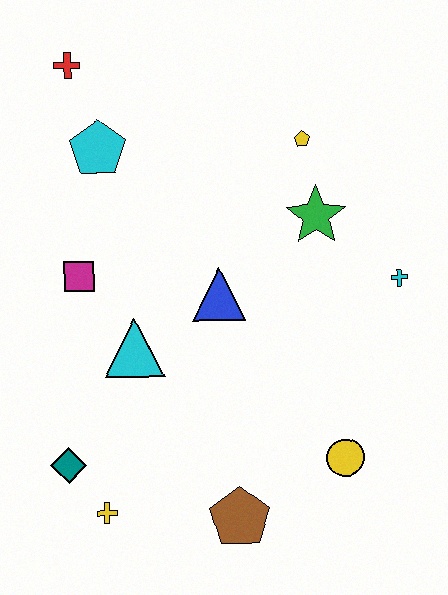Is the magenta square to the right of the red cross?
Yes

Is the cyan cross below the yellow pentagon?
Yes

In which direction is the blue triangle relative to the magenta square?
The blue triangle is to the right of the magenta square.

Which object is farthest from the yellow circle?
The red cross is farthest from the yellow circle.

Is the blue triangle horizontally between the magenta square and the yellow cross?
No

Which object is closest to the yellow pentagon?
The green star is closest to the yellow pentagon.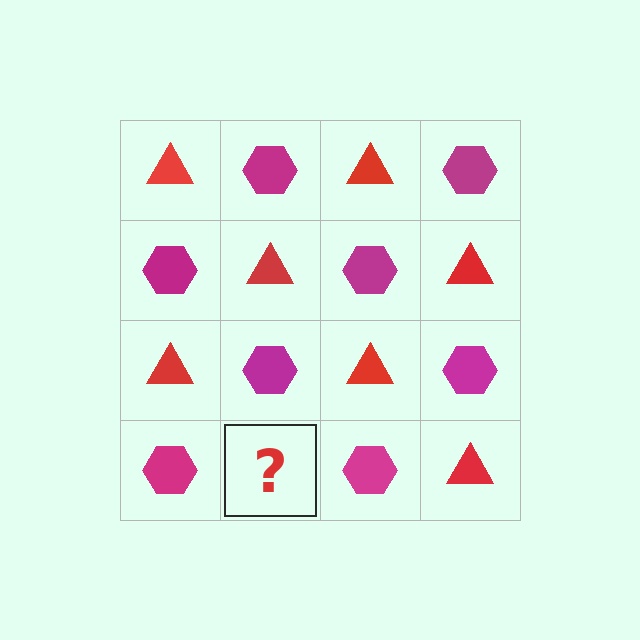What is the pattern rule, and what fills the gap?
The rule is that it alternates red triangle and magenta hexagon in a checkerboard pattern. The gap should be filled with a red triangle.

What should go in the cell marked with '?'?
The missing cell should contain a red triangle.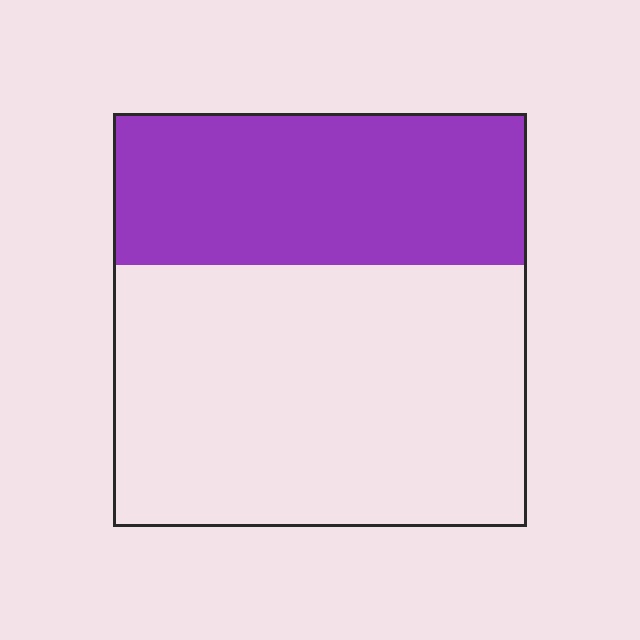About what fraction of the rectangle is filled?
About three eighths (3/8).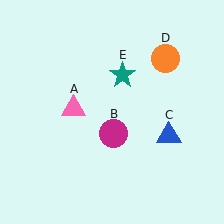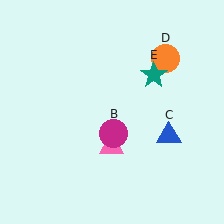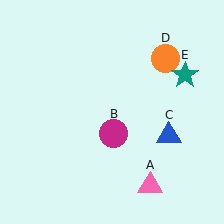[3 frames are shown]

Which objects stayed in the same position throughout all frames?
Magenta circle (object B) and blue triangle (object C) and orange circle (object D) remained stationary.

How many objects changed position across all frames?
2 objects changed position: pink triangle (object A), teal star (object E).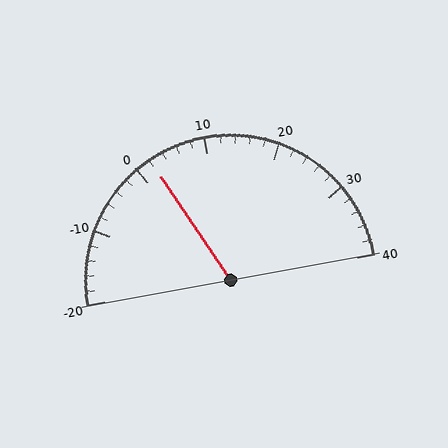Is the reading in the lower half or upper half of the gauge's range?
The reading is in the lower half of the range (-20 to 40).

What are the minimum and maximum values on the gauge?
The gauge ranges from -20 to 40.